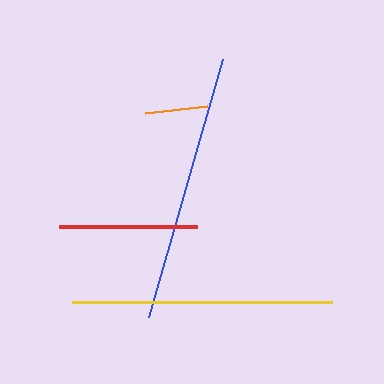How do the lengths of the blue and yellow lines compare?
The blue and yellow lines are approximately the same length.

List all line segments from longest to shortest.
From longest to shortest: blue, yellow, red, orange.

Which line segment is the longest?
The blue line is the longest at approximately 268 pixels.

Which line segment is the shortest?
The orange line is the shortest at approximately 62 pixels.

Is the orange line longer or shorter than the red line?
The red line is longer than the orange line.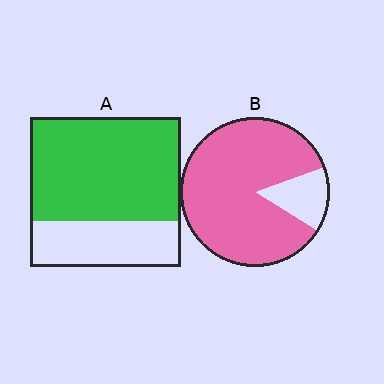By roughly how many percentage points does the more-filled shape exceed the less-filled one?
By roughly 15 percentage points (B over A).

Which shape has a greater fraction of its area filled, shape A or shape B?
Shape B.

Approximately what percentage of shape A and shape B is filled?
A is approximately 70% and B is approximately 85%.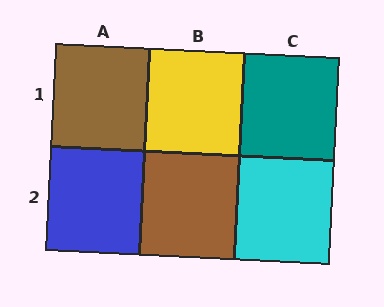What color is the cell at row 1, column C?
Teal.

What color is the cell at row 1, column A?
Brown.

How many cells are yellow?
1 cell is yellow.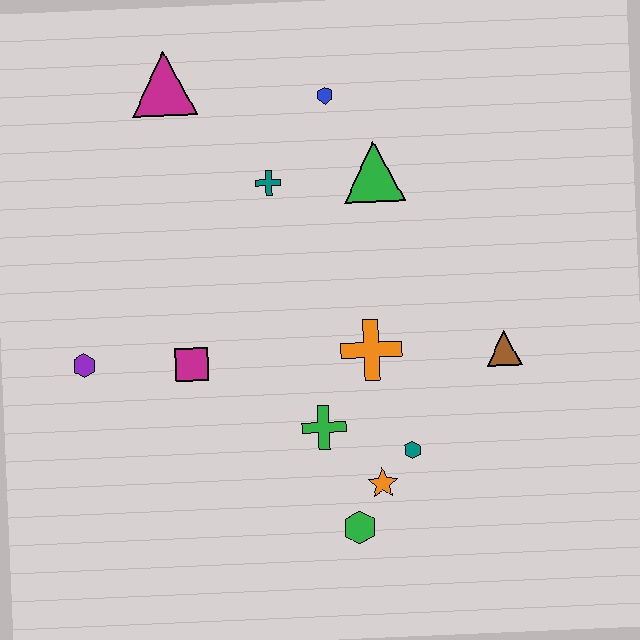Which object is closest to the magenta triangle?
The teal cross is closest to the magenta triangle.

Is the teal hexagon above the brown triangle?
No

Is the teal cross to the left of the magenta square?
No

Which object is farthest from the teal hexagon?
The magenta triangle is farthest from the teal hexagon.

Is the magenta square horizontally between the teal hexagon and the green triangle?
No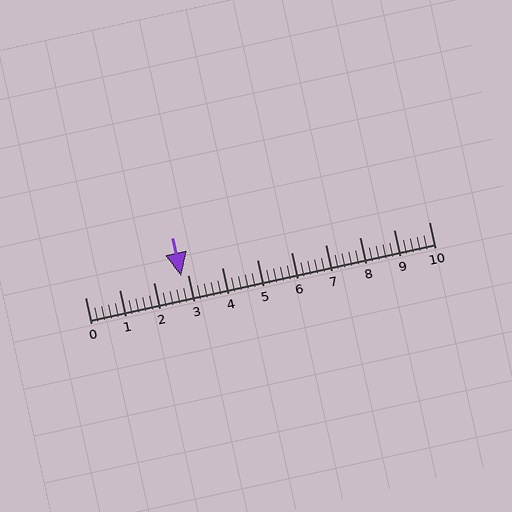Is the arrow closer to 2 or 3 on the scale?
The arrow is closer to 3.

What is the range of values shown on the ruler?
The ruler shows values from 0 to 10.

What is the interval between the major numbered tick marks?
The major tick marks are spaced 1 units apart.